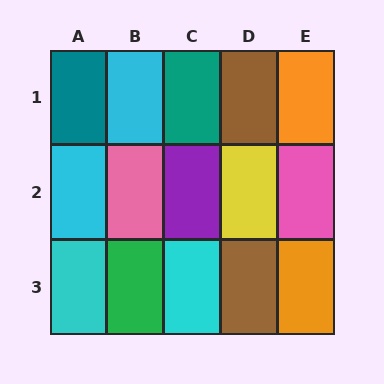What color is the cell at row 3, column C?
Cyan.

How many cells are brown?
2 cells are brown.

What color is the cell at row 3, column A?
Cyan.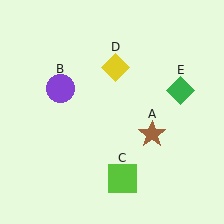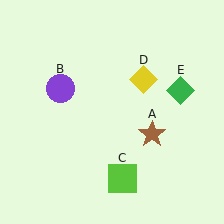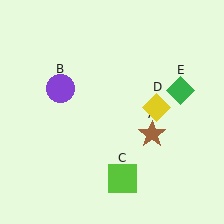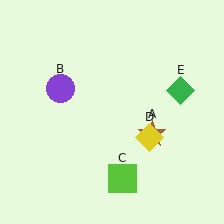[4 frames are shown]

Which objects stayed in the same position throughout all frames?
Brown star (object A) and purple circle (object B) and lime square (object C) and green diamond (object E) remained stationary.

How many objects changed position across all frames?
1 object changed position: yellow diamond (object D).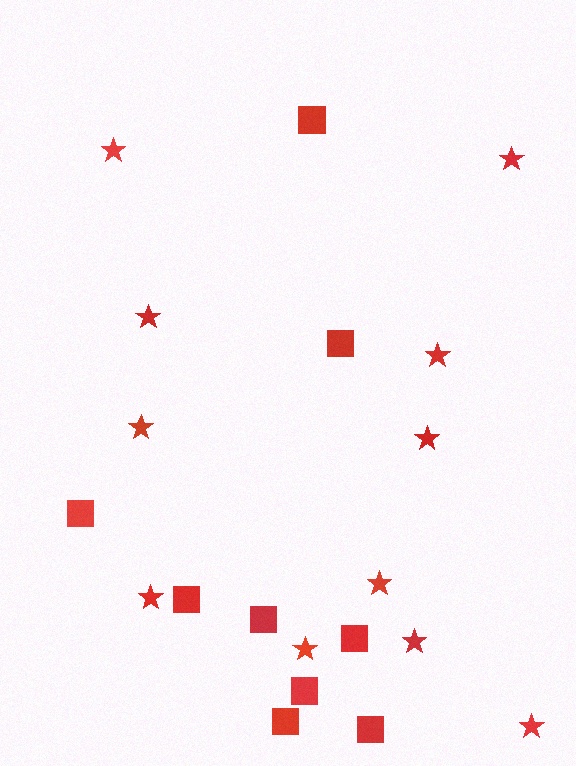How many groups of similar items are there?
There are 2 groups: one group of squares (9) and one group of stars (11).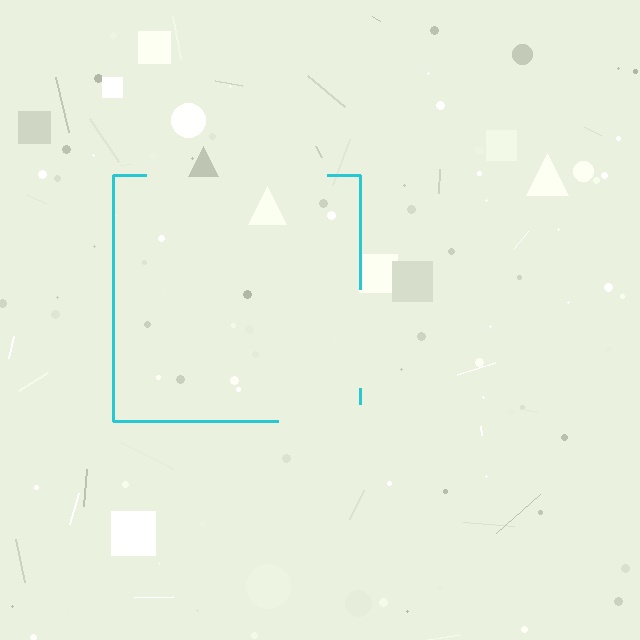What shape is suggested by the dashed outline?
The dashed outline suggests a square.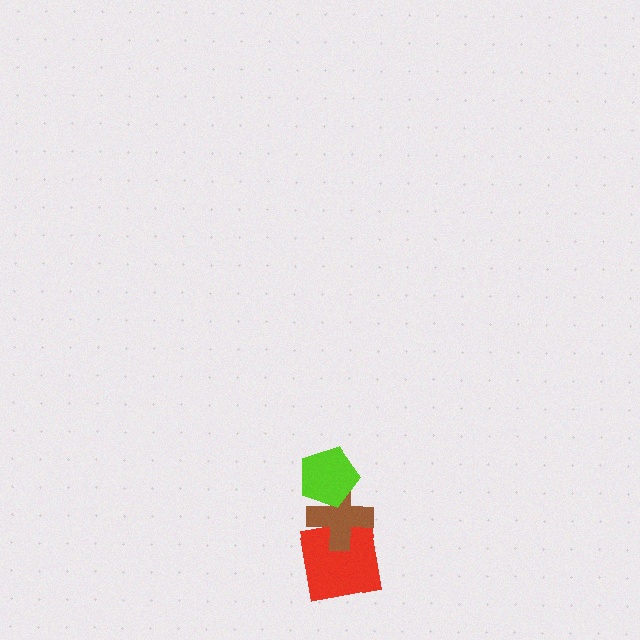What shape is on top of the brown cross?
The lime pentagon is on top of the brown cross.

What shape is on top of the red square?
The brown cross is on top of the red square.